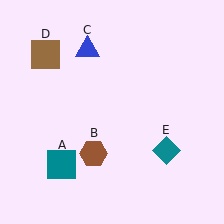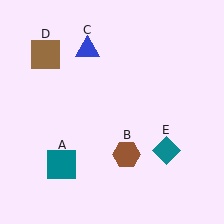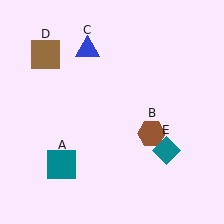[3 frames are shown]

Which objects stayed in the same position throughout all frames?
Teal square (object A) and blue triangle (object C) and brown square (object D) and teal diamond (object E) remained stationary.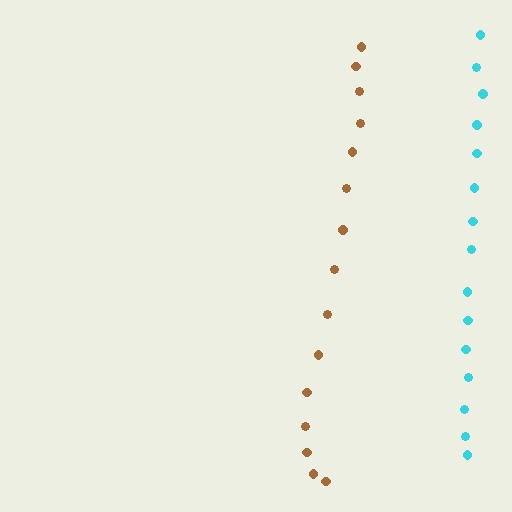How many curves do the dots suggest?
There are 2 distinct paths.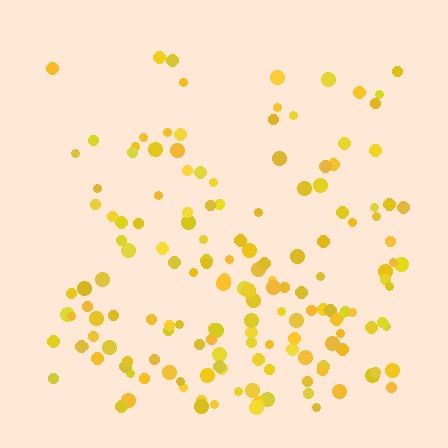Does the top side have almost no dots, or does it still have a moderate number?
Still a moderate number, just noticeably fewer than the bottom.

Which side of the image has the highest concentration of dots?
The bottom.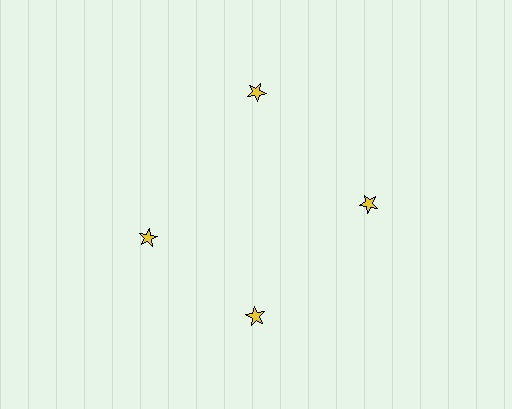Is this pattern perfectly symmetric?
No. The 4 yellow stars are arranged in a ring, but one element near the 9 o'clock position is rotated out of alignment along the ring, breaking the 4-fold rotational symmetry.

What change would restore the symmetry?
The symmetry would be restored by rotating it back into even spacing with its neighbors so that all 4 stars sit at equal angles and equal distance from the center.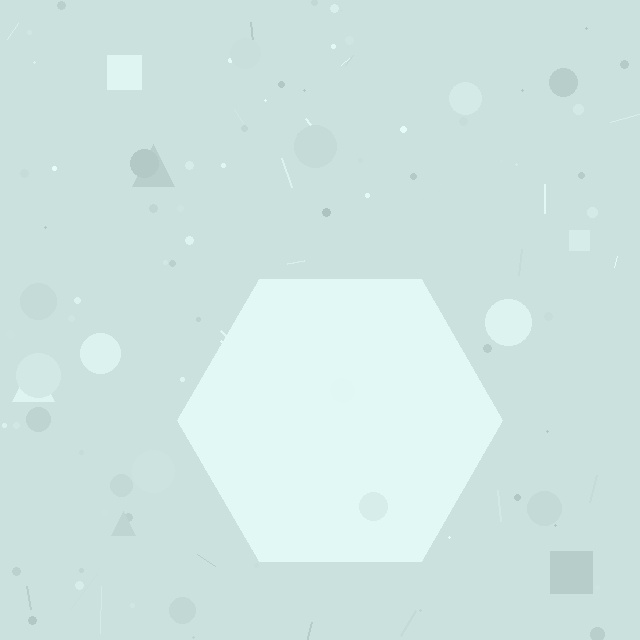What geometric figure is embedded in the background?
A hexagon is embedded in the background.